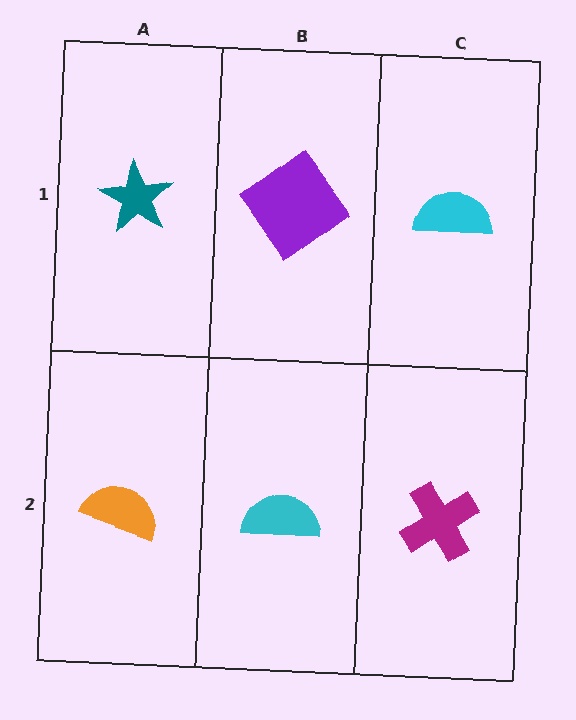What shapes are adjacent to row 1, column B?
A cyan semicircle (row 2, column B), a teal star (row 1, column A), a cyan semicircle (row 1, column C).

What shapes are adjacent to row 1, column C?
A magenta cross (row 2, column C), a purple diamond (row 1, column B).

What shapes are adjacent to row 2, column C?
A cyan semicircle (row 1, column C), a cyan semicircle (row 2, column B).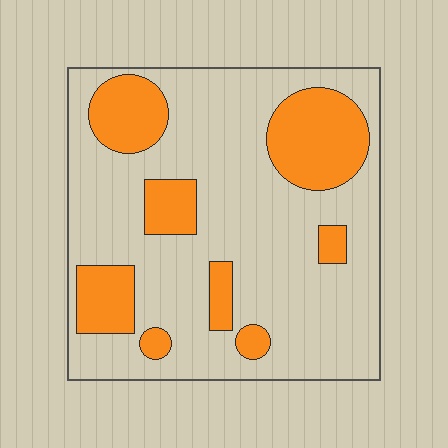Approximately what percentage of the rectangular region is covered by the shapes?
Approximately 25%.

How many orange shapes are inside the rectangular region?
8.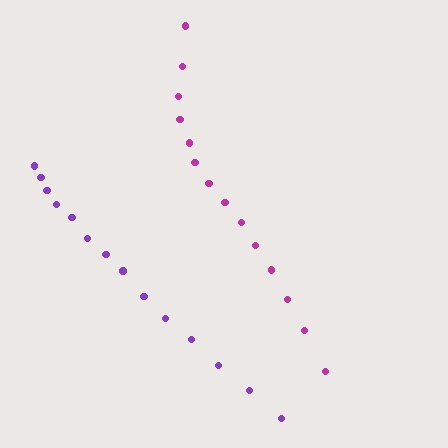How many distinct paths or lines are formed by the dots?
There are 2 distinct paths.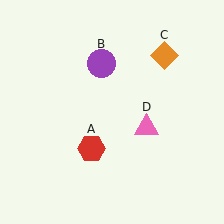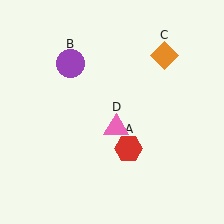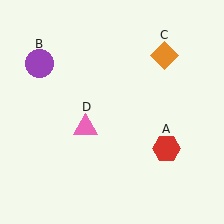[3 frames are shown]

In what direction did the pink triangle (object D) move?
The pink triangle (object D) moved left.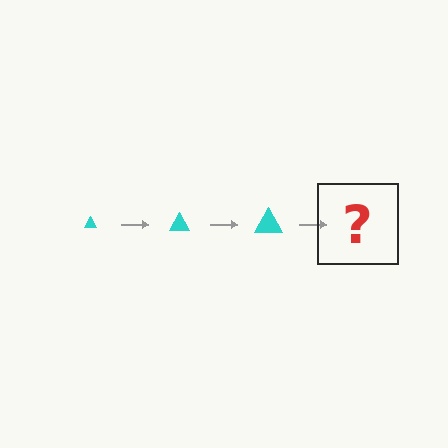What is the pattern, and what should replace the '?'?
The pattern is that the triangle gets progressively larger each step. The '?' should be a cyan triangle, larger than the previous one.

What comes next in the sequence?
The next element should be a cyan triangle, larger than the previous one.